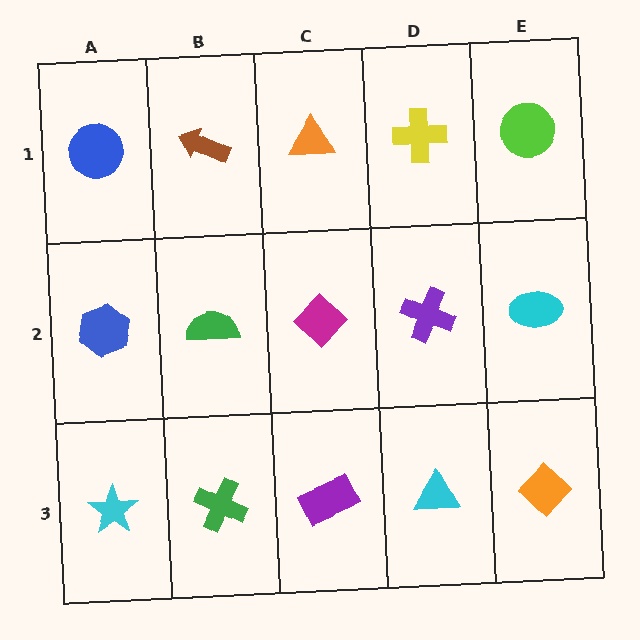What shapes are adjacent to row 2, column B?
A brown arrow (row 1, column B), a green cross (row 3, column B), a blue hexagon (row 2, column A), a magenta diamond (row 2, column C).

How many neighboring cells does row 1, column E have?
2.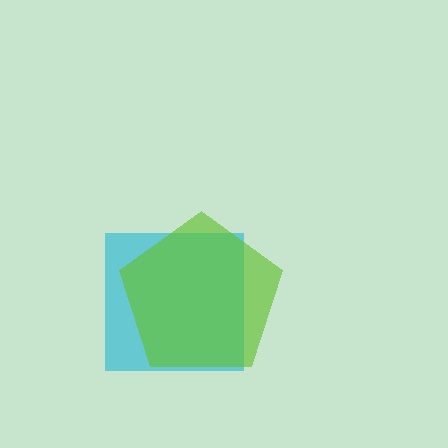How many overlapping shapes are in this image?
There are 2 overlapping shapes in the image.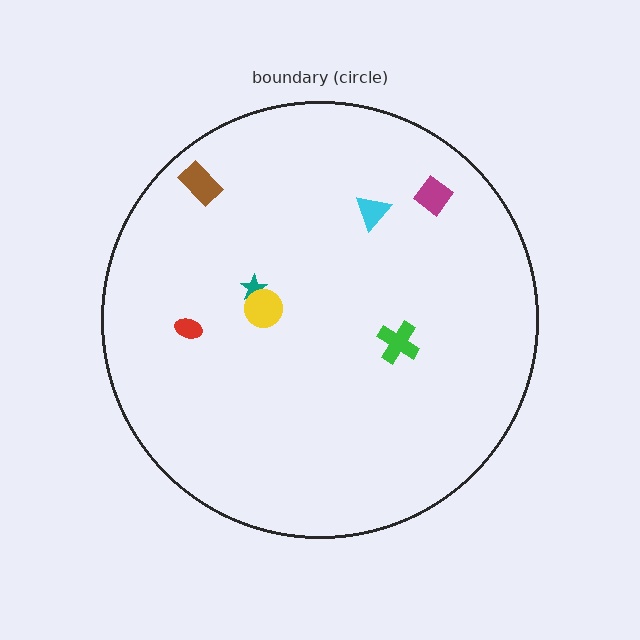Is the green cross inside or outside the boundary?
Inside.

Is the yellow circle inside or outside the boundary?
Inside.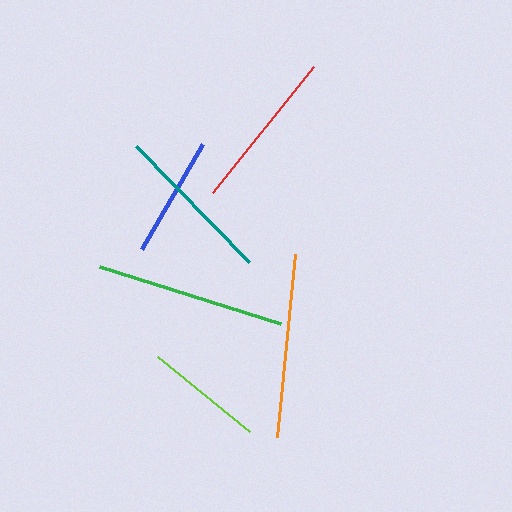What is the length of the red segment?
The red segment is approximately 161 pixels long.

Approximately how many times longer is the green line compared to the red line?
The green line is approximately 1.2 times the length of the red line.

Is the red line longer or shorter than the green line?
The green line is longer than the red line.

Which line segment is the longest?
The green line is the longest at approximately 189 pixels.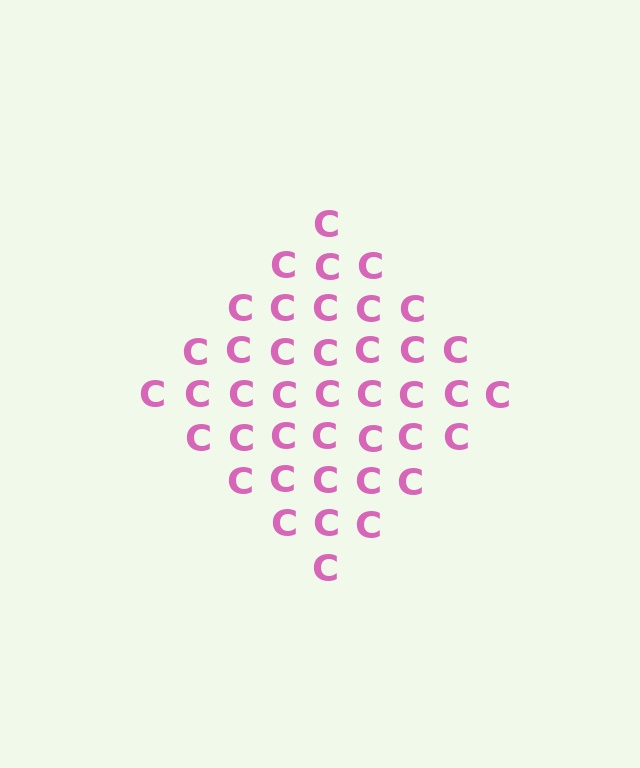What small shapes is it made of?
It is made of small letter C's.